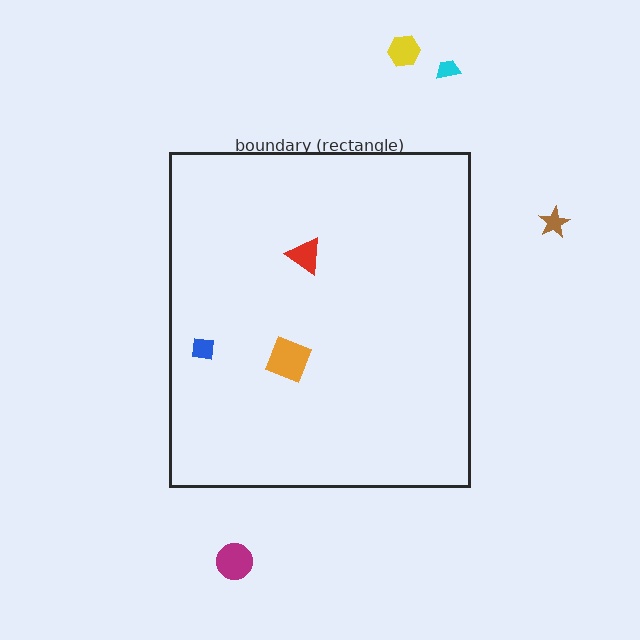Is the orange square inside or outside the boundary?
Inside.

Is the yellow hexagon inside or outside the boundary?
Outside.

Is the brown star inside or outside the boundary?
Outside.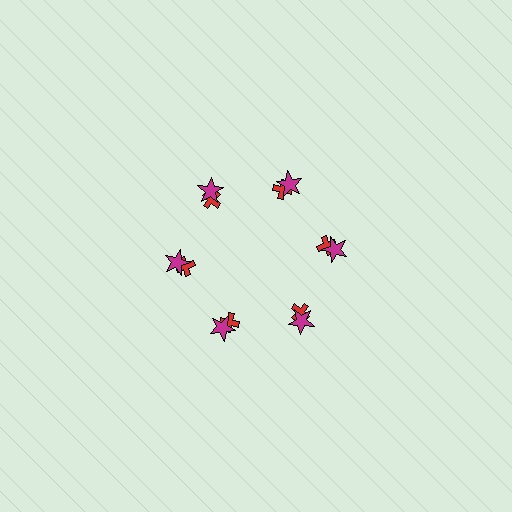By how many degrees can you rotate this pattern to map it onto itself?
The pattern maps onto itself every 60 degrees of rotation.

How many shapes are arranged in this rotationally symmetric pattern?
There are 12 shapes, arranged in 6 groups of 2.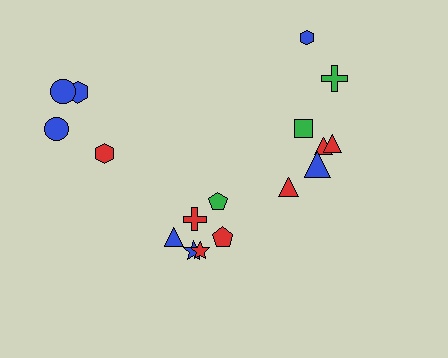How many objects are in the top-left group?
There are 4 objects.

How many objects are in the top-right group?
There are 7 objects.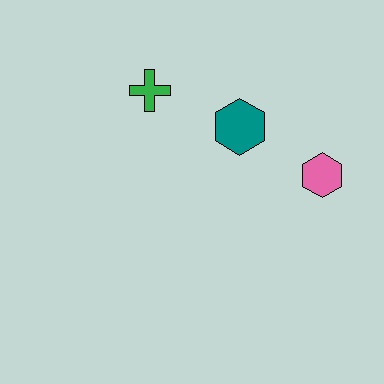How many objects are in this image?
There are 3 objects.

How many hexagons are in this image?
There are 2 hexagons.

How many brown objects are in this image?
There are no brown objects.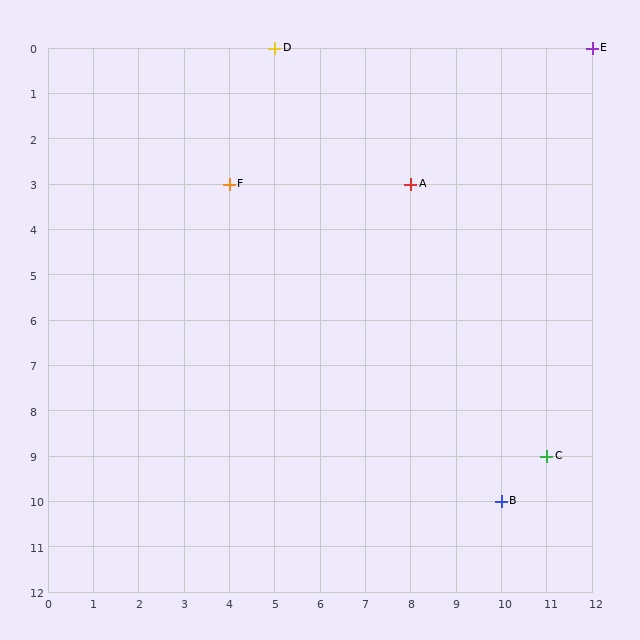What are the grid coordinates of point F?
Point F is at grid coordinates (4, 3).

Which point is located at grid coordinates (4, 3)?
Point F is at (4, 3).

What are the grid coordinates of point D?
Point D is at grid coordinates (5, 0).